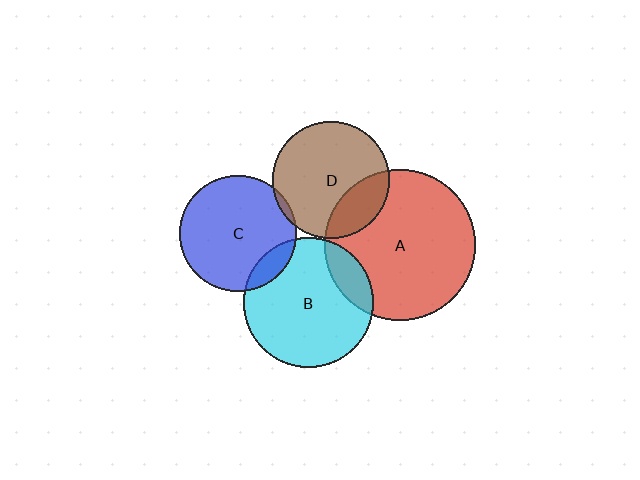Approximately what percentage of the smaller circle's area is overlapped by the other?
Approximately 15%.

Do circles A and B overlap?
Yes.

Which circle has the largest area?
Circle A (red).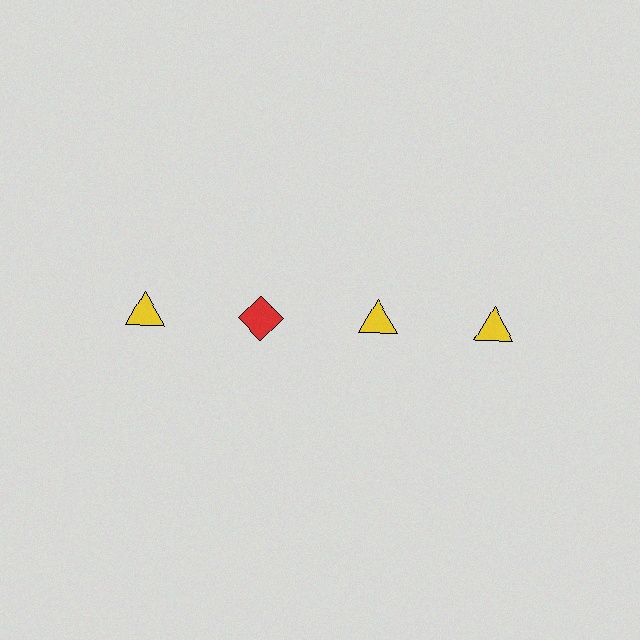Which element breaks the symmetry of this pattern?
The red diamond in the top row, second from left column breaks the symmetry. All other shapes are yellow triangles.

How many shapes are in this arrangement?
There are 4 shapes arranged in a grid pattern.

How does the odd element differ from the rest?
It differs in both color (red instead of yellow) and shape (diamond instead of triangle).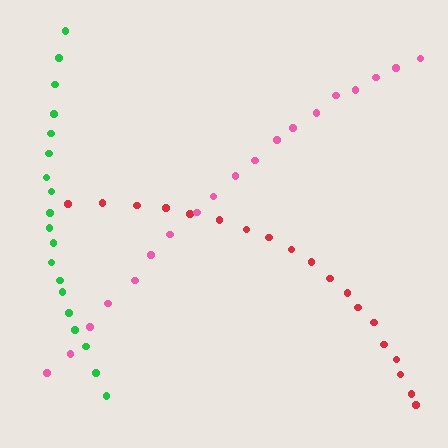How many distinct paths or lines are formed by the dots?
There are 3 distinct paths.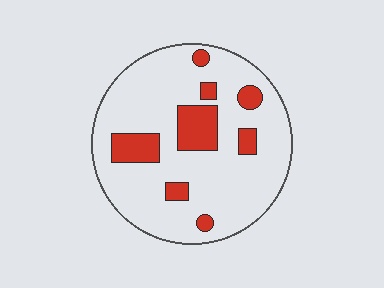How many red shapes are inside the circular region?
8.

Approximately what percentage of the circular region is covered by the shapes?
Approximately 20%.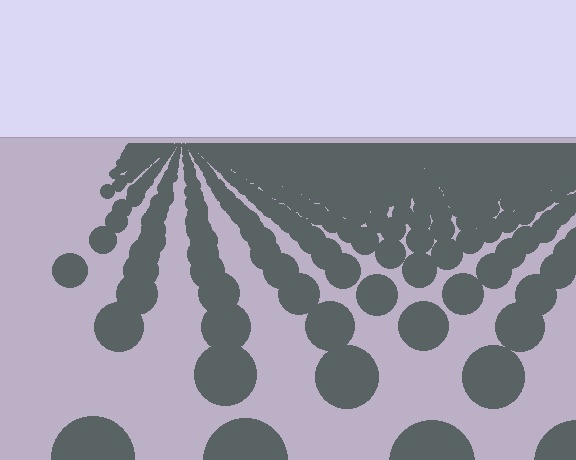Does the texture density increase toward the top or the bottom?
Density increases toward the top.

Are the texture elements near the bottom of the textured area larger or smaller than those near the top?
Larger. Near the bottom, elements are closer to the viewer and appear at a bigger on-screen size.